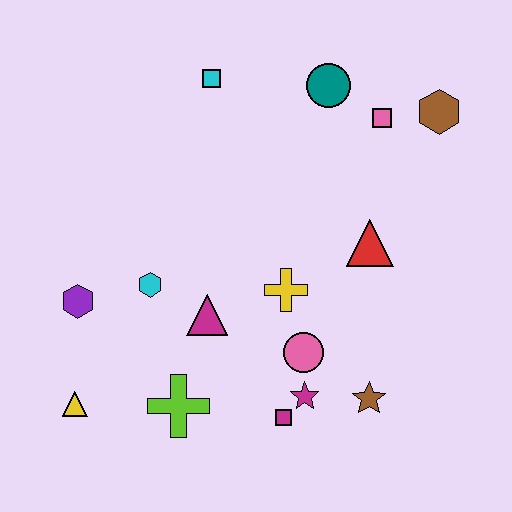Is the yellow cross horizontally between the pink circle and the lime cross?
Yes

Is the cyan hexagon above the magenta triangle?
Yes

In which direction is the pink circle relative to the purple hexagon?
The pink circle is to the right of the purple hexagon.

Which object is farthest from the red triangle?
The yellow triangle is farthest from the red triangle.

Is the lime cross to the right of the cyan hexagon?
Yes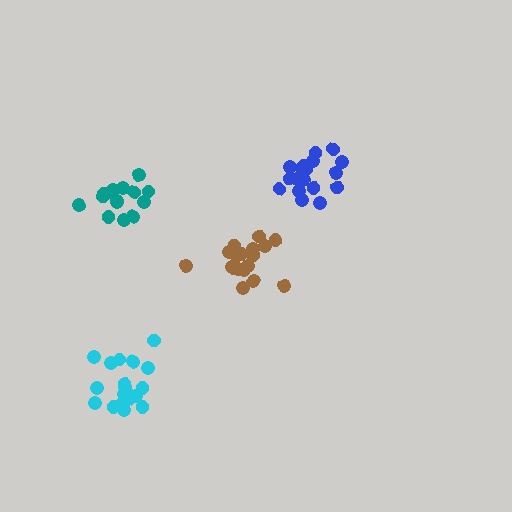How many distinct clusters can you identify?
There are 4 distinct clusters.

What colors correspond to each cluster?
The clusters are colored: teal, brown, blue, cyan.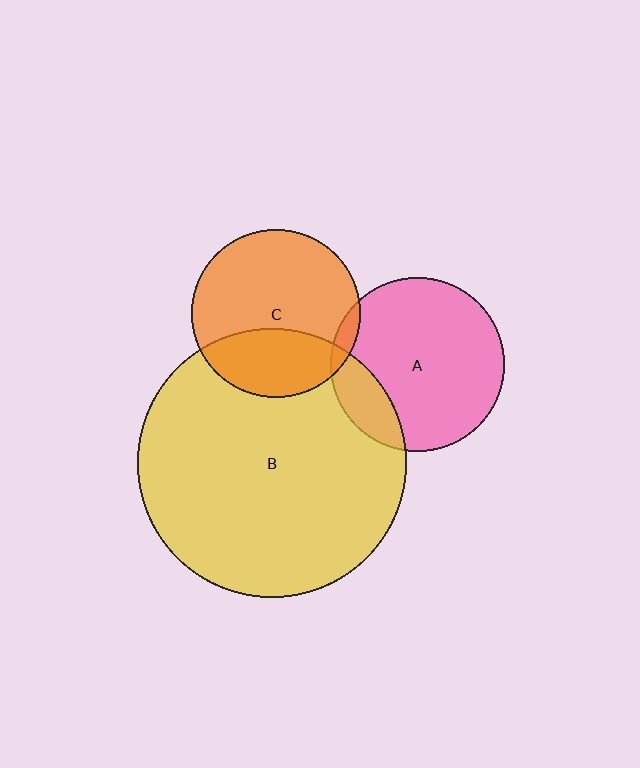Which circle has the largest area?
Circle B (yellow).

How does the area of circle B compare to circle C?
Approximately 2.5 times.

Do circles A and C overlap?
Yes.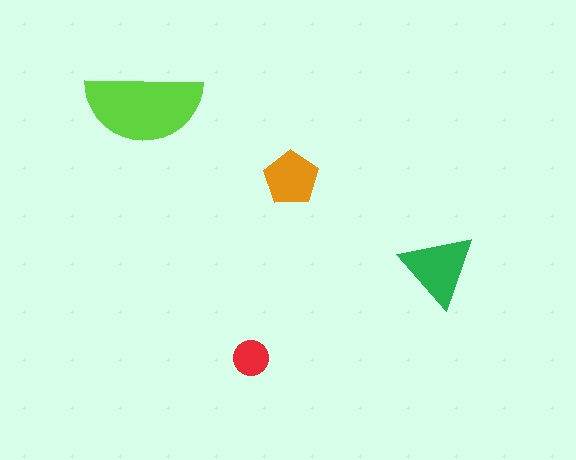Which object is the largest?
The lime semicircle.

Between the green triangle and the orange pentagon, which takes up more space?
The green triangle.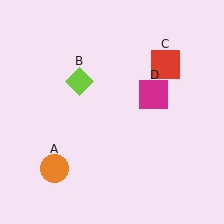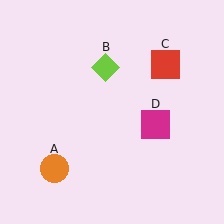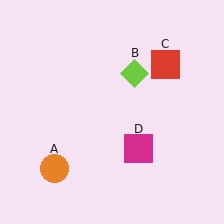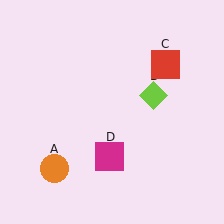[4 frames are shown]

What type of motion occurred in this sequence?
The lime diamond (object B), magenta square (object D) rotated clockwise around the center of the scene.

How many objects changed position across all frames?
2 objects changed position: lime diamond (object B), magenta square (object D).